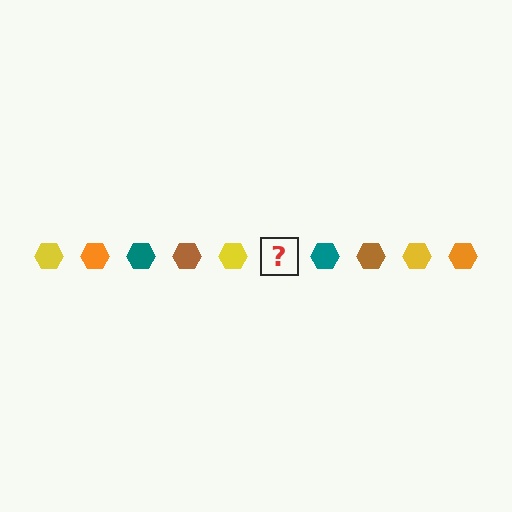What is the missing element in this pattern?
The missing element is an orange hexagon.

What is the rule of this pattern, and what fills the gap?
The rule is that the pattern cycles through yellow, orange, teal, brown hexagons. The gap should be filled with an orange hexagon.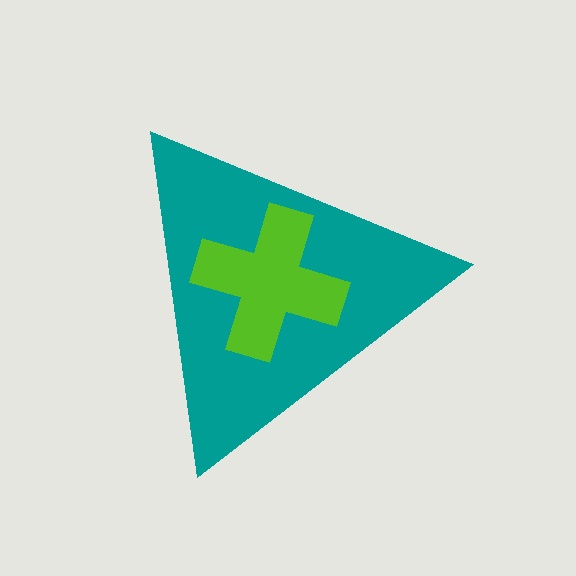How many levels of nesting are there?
2.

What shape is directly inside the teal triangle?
The lime cross.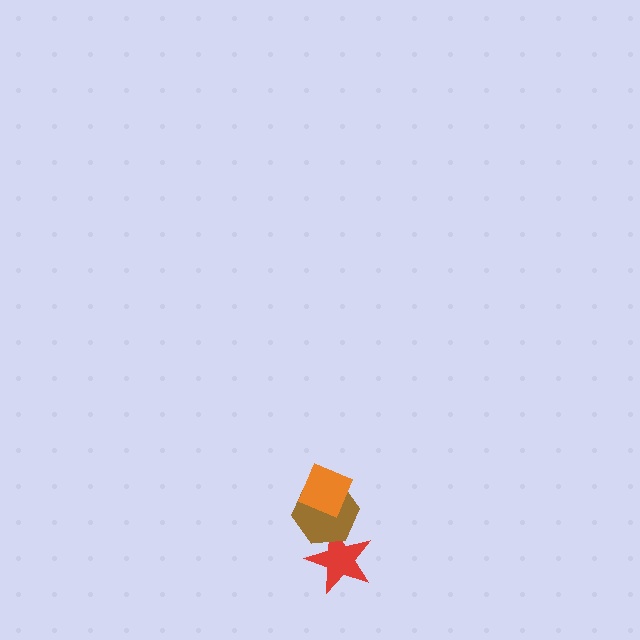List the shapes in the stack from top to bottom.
From top to bottom: the orange diamond, the brown hexagon, the red star.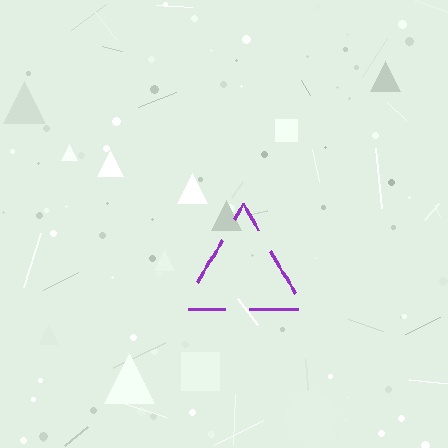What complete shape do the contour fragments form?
The contour fragments form a triangle.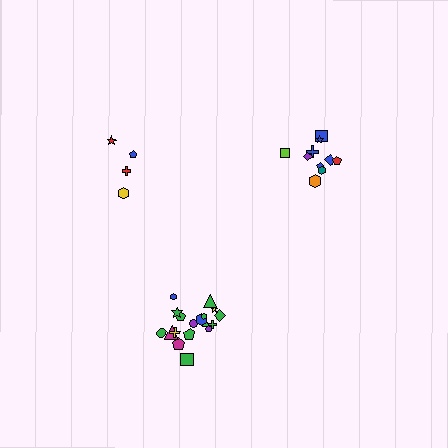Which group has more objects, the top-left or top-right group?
The top-right group.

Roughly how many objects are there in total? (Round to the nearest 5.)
Roughly 30 objects in total.